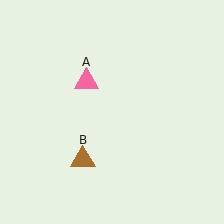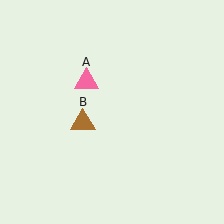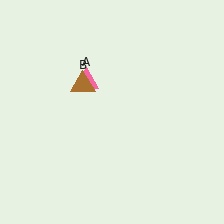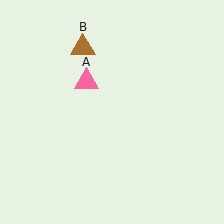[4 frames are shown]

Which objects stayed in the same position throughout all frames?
Pink triangle (object A) remained stationary.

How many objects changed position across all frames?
1 object changed position: brown triangle (object B).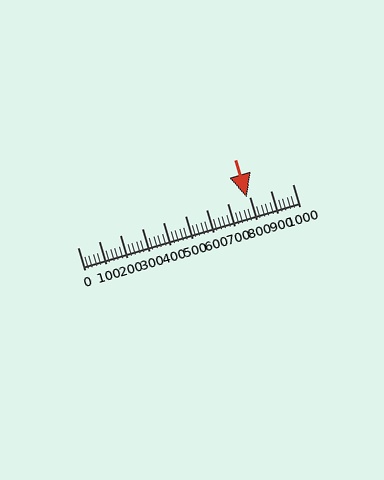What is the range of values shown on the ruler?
The ruler shows values from 0 to 1000.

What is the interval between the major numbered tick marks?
The major tick marks are spaced 100 units apart.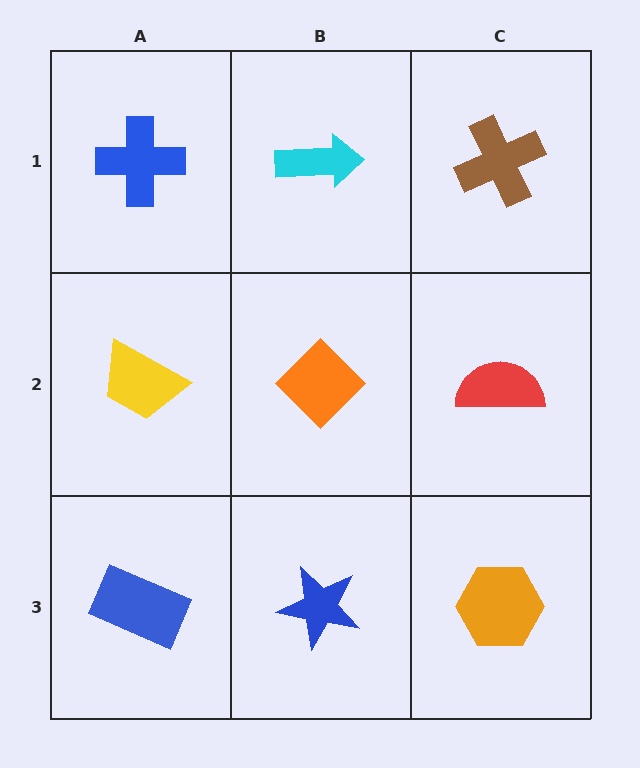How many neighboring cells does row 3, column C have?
2.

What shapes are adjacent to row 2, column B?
A cyan arrow (row 1, column B), a blue star (row 3, column B), a yellow trapezoid (row 2, column A), a red semicircle (row 2, column C).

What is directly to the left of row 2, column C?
An orange diamond.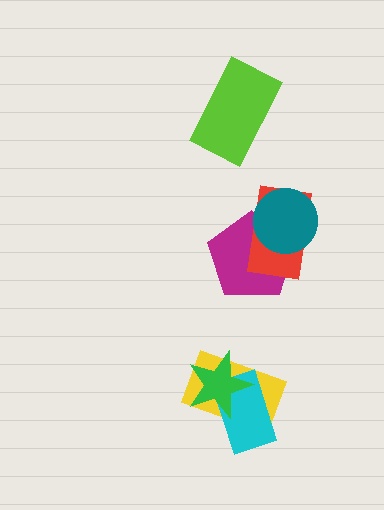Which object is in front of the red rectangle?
The teal circle is in front of the red rectangle.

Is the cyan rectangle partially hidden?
Yes, it is partially covered by another shape.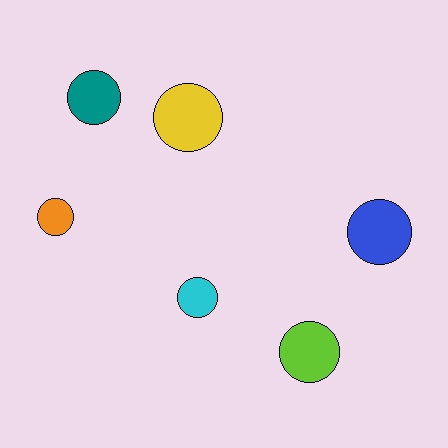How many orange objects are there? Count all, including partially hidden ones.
There is 1 orange object.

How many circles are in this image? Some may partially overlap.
There are 6 circles.